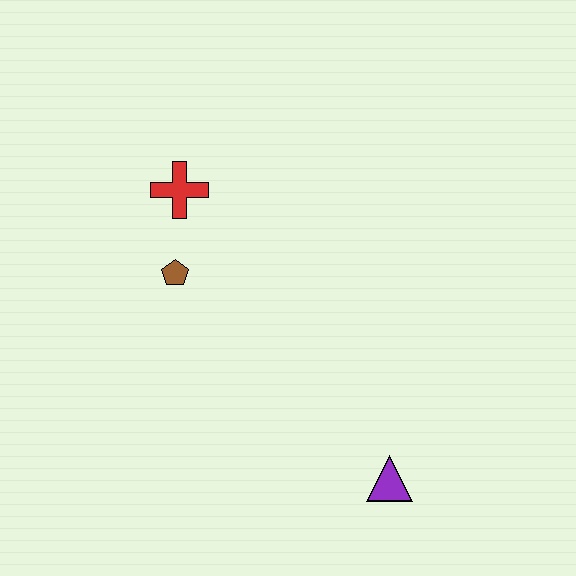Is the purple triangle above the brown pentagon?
No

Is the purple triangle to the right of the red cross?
Yes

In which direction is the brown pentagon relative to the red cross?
The brown pentagon is below the red cross.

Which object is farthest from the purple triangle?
The red cross is farthest from the purple triangle.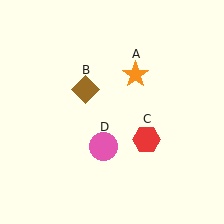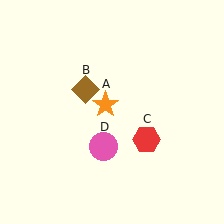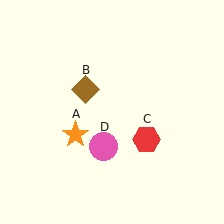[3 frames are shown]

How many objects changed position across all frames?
1 object changed position: orange star (object A).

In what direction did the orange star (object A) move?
The orange star (object A) moved down and to the left.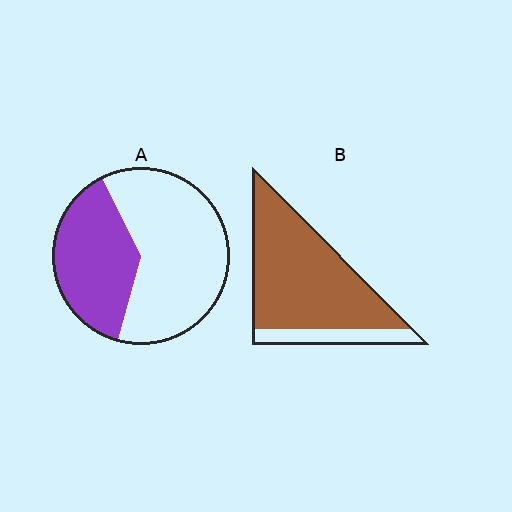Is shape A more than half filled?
No.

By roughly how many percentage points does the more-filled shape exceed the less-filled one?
By roughly 45 percentage points (B over A).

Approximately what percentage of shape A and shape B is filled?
A is approximately 40% and B is approximately 85%.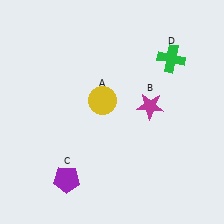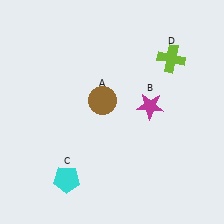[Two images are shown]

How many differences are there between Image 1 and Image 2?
There are 3 differences between the two images.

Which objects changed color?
A changed from yellow to brown. C changed from purple to cyan. D changed from green to lime.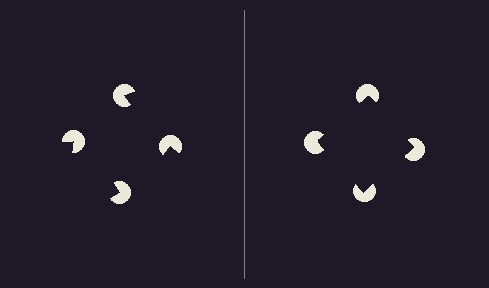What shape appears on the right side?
An illusory square.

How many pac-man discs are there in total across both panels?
8 — 4 on each side.